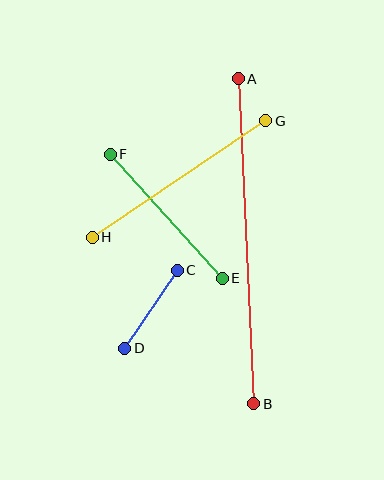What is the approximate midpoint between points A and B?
The midpoint is at approximately (246, 241) pixels.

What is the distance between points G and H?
The distance is approximately 209 pixels.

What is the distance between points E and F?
The distance is approximately 167 pixels.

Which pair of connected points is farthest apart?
Points A and B are farthest apart.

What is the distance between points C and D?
The distance is approximately 94 pixels.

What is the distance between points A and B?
The distance is approximately 325 pixels.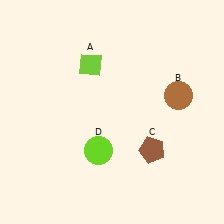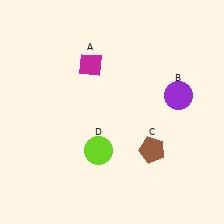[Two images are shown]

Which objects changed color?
A changed from lime to magenta. B changed from brown to purple.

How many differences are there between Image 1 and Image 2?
There are 2 differences between the two images.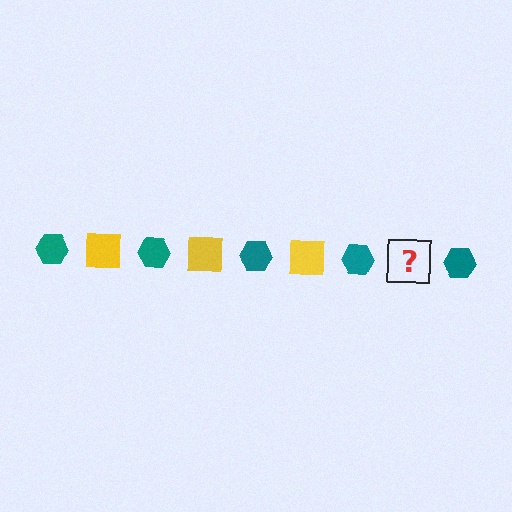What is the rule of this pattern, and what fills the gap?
The rule is that the pattern alternates between teal hexagon and yellow square. The gap should be filled with a yellow square.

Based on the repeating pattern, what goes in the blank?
The blank should be a yellow square.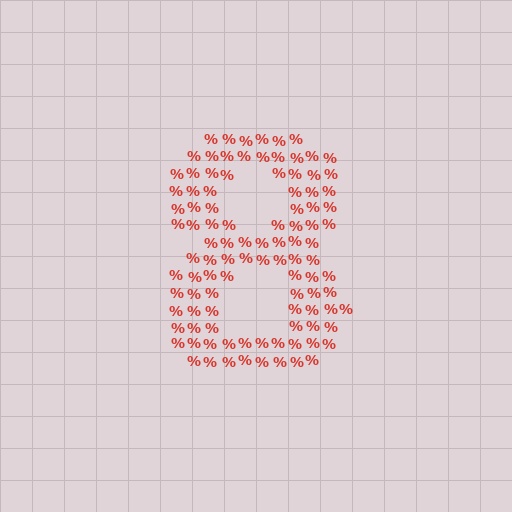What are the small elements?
The small elements are percent signs.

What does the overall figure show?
The overall figure shows the digit 8.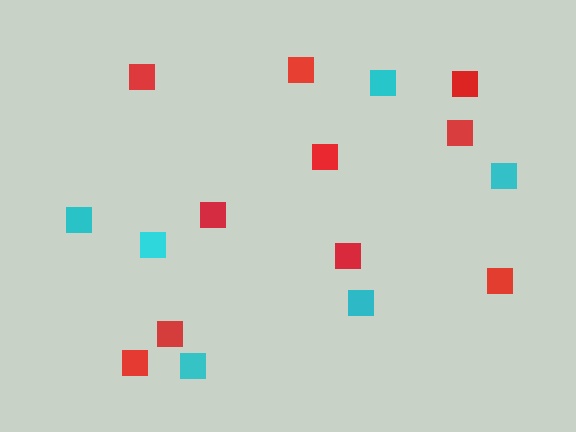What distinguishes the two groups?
There are 2 groups: one group of red squares (10) and one group of cyan squares (6).